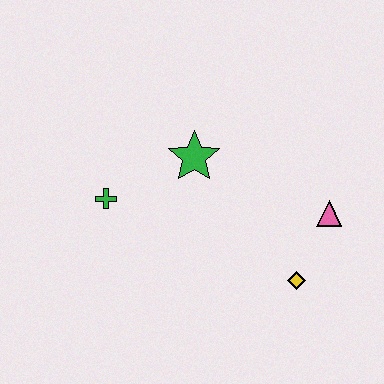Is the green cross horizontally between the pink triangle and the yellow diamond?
No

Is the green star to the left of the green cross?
No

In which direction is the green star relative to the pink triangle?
The green star is to the left of the pink triangle.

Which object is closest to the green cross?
The green star is closest to the green cross.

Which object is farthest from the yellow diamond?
The green cross is farthest from the yellow diamond.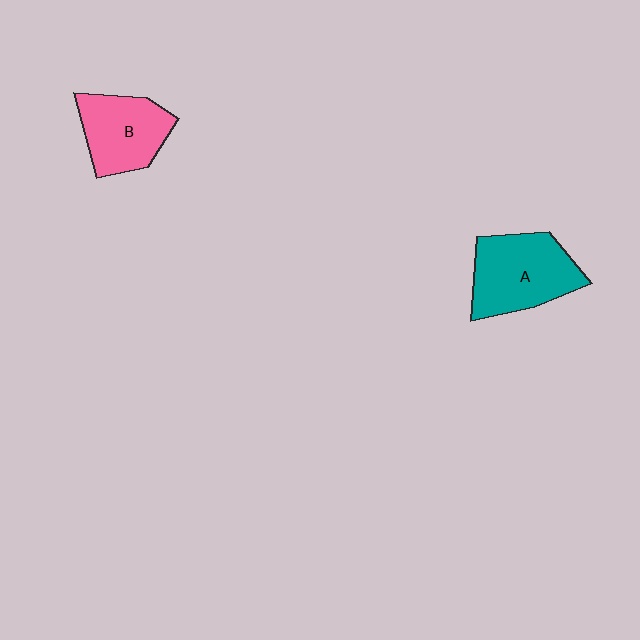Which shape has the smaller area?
Shape B (pink).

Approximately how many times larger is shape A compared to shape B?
Approximately 1.2 times.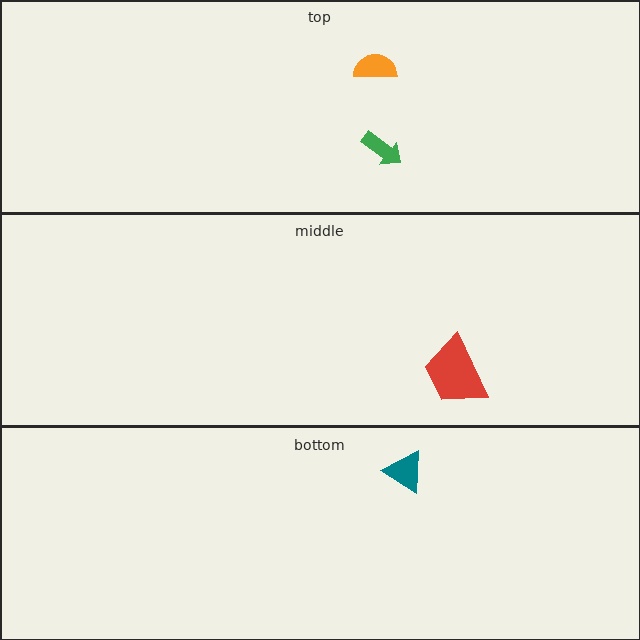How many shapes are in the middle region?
1.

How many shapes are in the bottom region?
1.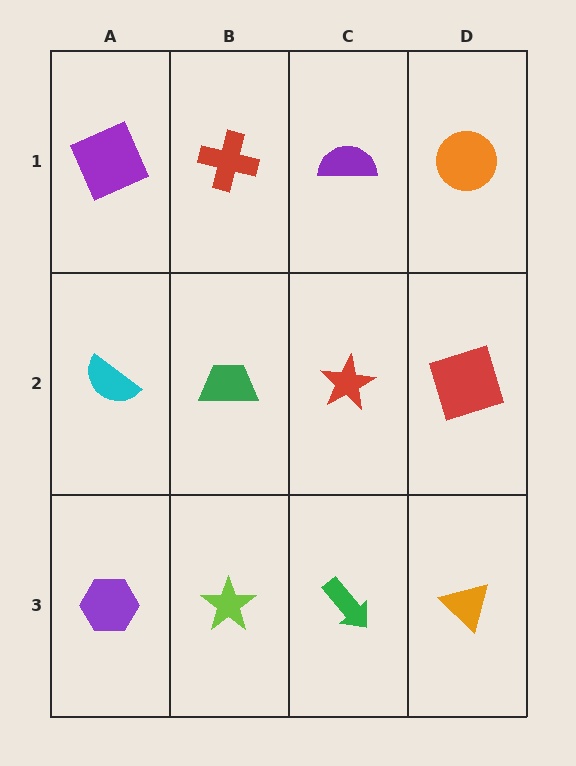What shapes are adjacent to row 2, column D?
An orange circle (row 1, column D), an orange triangle (row 3, column D), a red star (row 2, column C).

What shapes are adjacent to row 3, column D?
A red square (row 2, column D), a green arrow (row 3, column C).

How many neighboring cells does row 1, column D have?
2.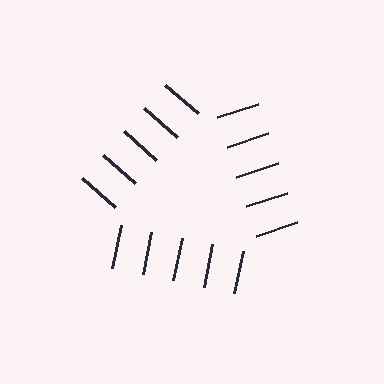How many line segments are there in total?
15 — 5 along each of the 3 edges.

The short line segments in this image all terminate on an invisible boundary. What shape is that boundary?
An illusory triangle — the line segments terminate on its edges but no continuous stroke is drawn.